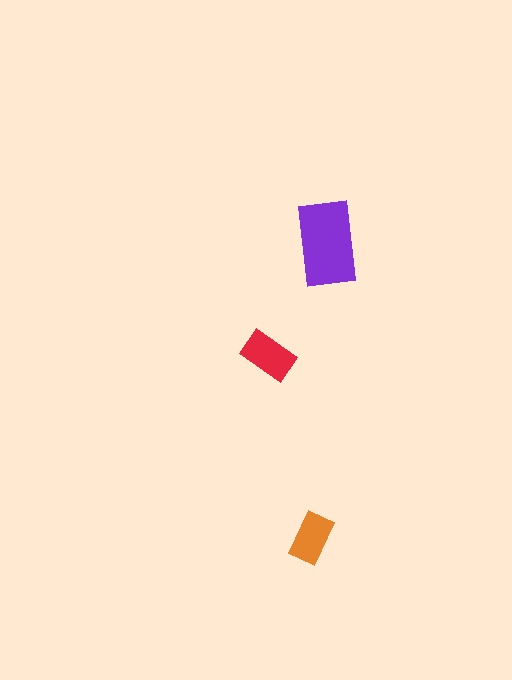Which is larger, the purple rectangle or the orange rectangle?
The purple one.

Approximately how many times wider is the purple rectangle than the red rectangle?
About 1.5 times wider.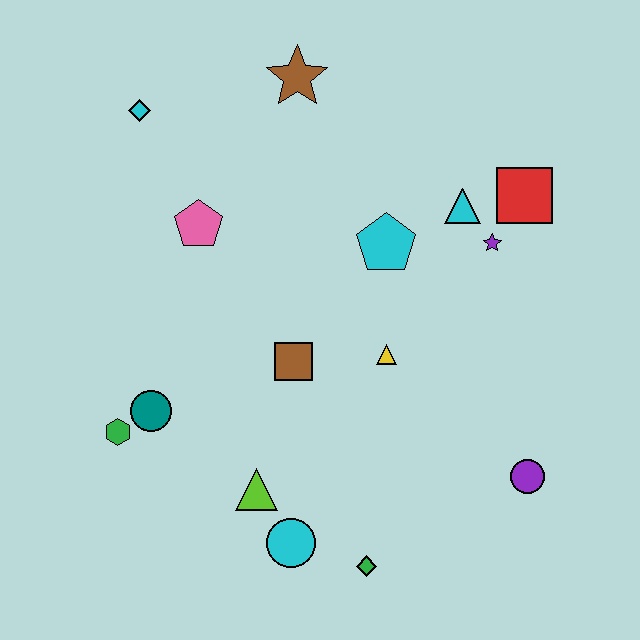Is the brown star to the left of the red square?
Yes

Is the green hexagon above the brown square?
No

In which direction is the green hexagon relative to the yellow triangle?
The green hexagon is to the left of the yellow triangle.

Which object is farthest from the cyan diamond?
The purple circle is farthest from the cyan diamond.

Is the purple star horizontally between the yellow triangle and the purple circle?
Yes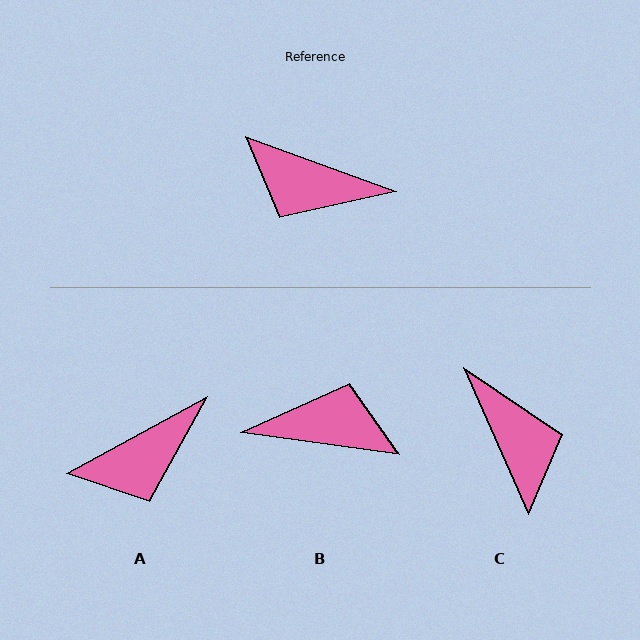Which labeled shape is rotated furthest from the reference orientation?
B, about 168 degrees away.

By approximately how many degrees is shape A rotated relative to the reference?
Approximately 49 degrees counter-clockwise.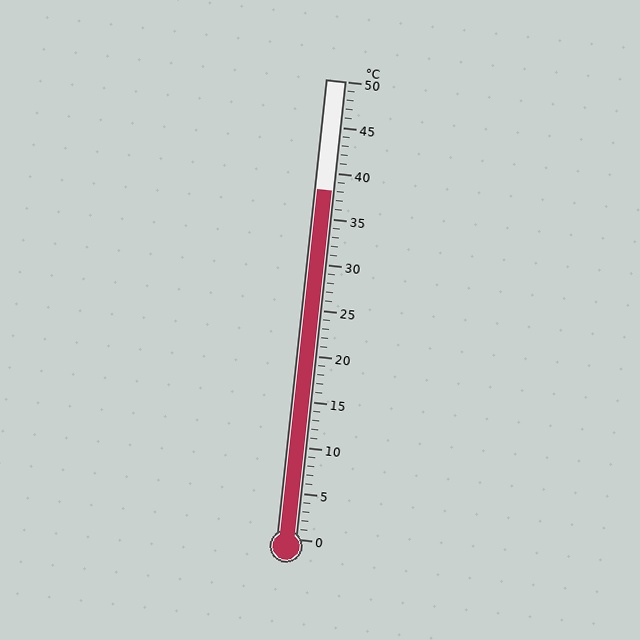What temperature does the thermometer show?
The thermometer shows approximately 38°C.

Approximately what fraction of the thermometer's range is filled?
The thermometer is filled to approximately 75% of its range.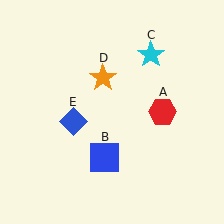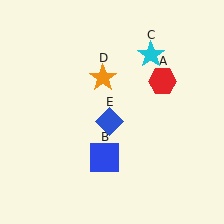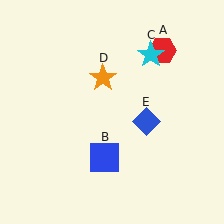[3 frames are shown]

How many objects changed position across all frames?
2 objects changed position: red hexagon (object A), blue diamond (object E).